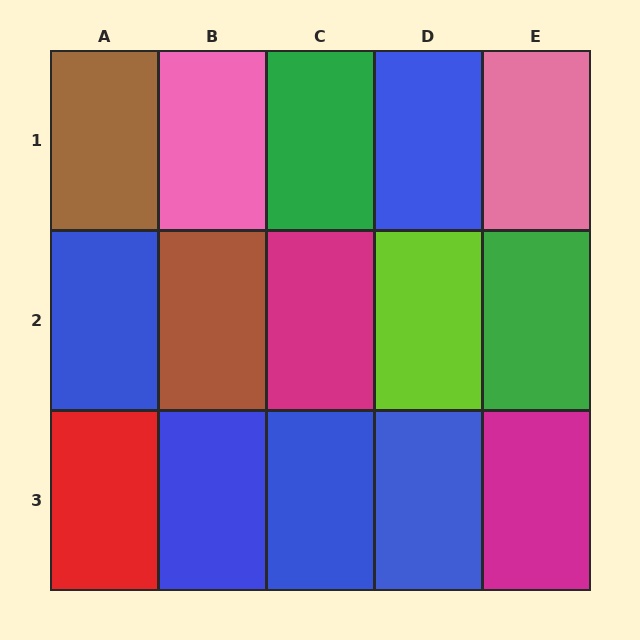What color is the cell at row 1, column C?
Green.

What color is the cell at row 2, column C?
Magenta.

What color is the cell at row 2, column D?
Lime.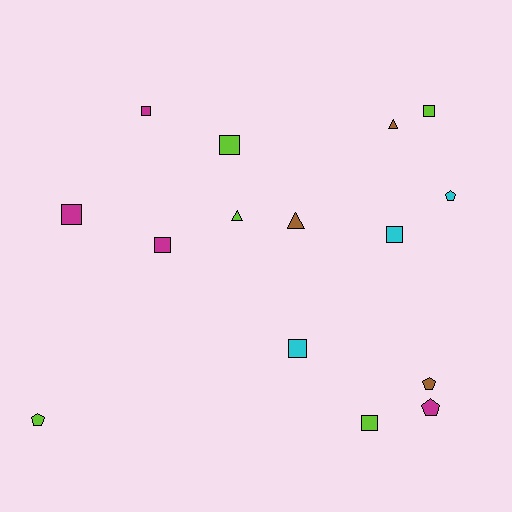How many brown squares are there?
There are no brown squares.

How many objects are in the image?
There are 15 objects.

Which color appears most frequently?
Lime, with 5 objects.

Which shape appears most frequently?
Square, with 8 objects.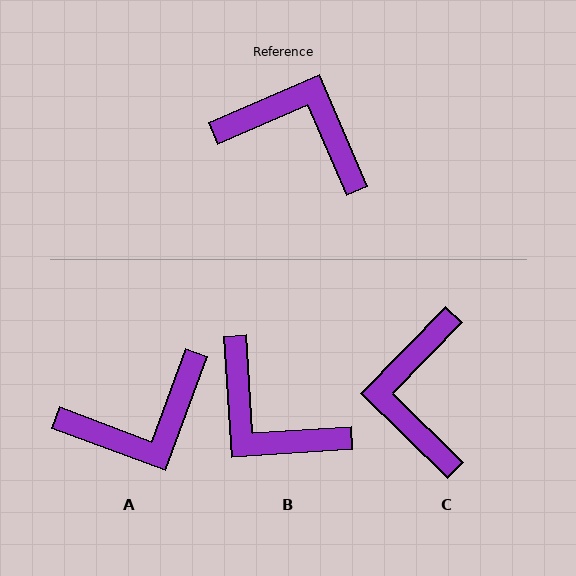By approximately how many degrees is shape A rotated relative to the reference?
Approximately 134 degrees clockwise.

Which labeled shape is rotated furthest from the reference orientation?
B, about 161 degrees away.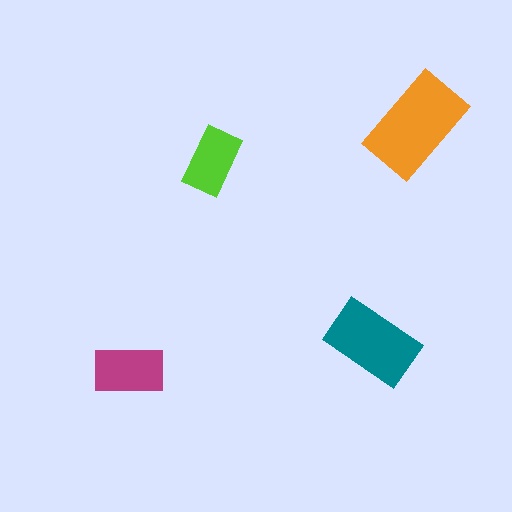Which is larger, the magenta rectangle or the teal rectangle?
The teal one.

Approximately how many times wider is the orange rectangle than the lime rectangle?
About 1.5 times wider.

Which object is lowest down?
The magenta rectangle is bottommost.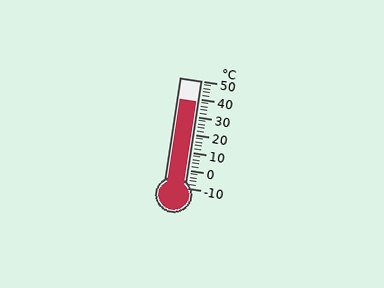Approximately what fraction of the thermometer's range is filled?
The thermometer is filled to approximately 80% of its range.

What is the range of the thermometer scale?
The thermometer scale ranges from -10°C to 50°C.